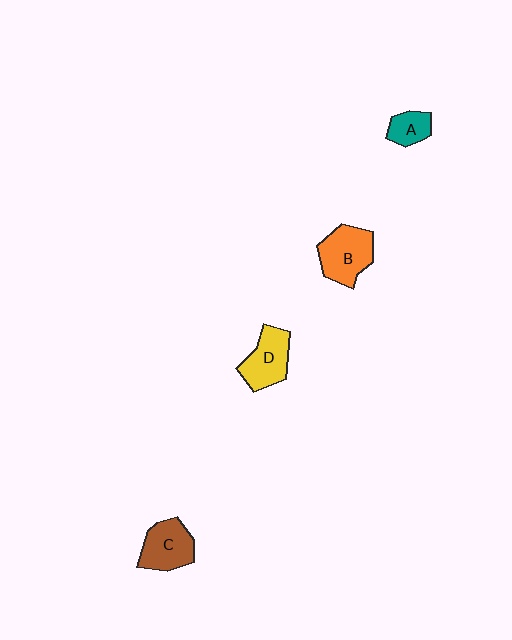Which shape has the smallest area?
Shape A (teal).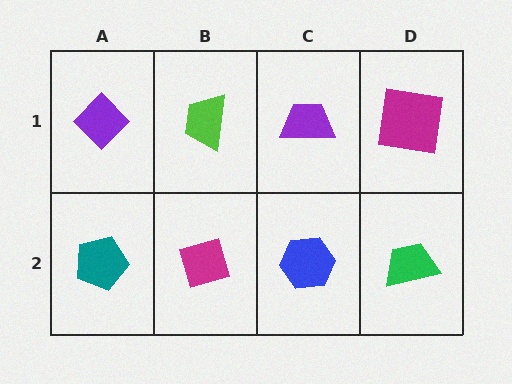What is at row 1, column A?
A purple diamond.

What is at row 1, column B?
A lime trapezoid.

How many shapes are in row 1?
4 shapes.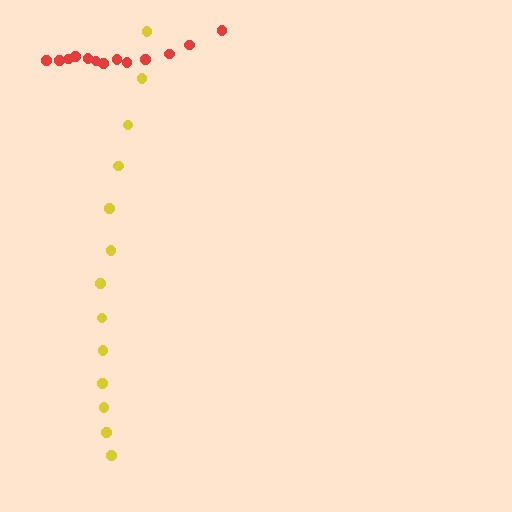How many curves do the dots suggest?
There are 2 distinct paths.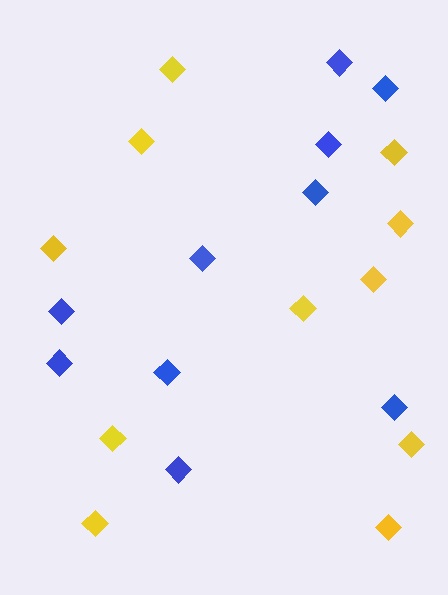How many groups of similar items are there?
There are 2 groups: one group of blue diamonds (10) and one group of yellow diamonds (11).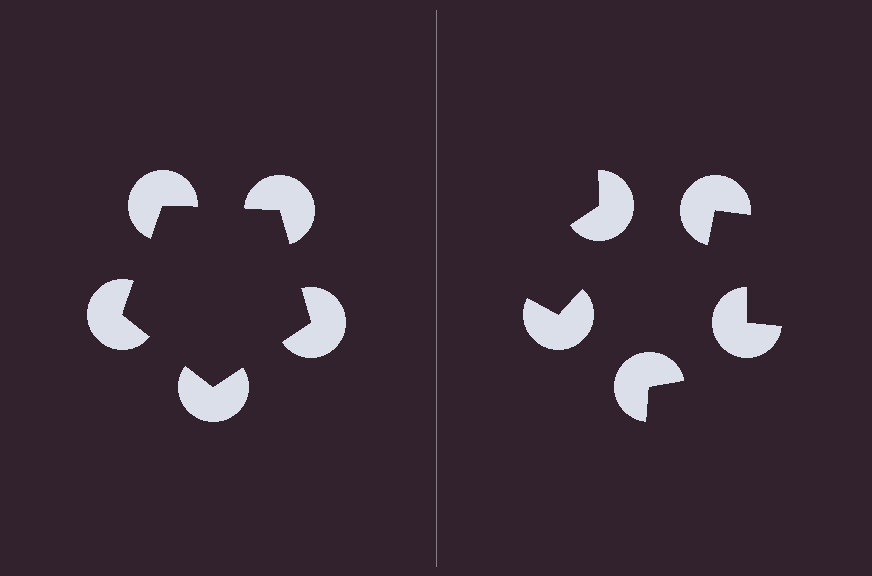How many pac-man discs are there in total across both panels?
10 — 5 on each side.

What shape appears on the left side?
An illusory pentagon.